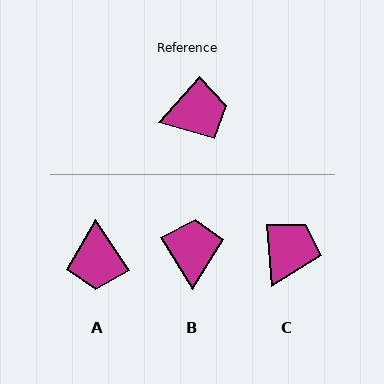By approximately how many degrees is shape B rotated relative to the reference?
Approximately 73 degrees counter-clockwise.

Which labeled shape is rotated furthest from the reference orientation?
A, about 105 degrees away.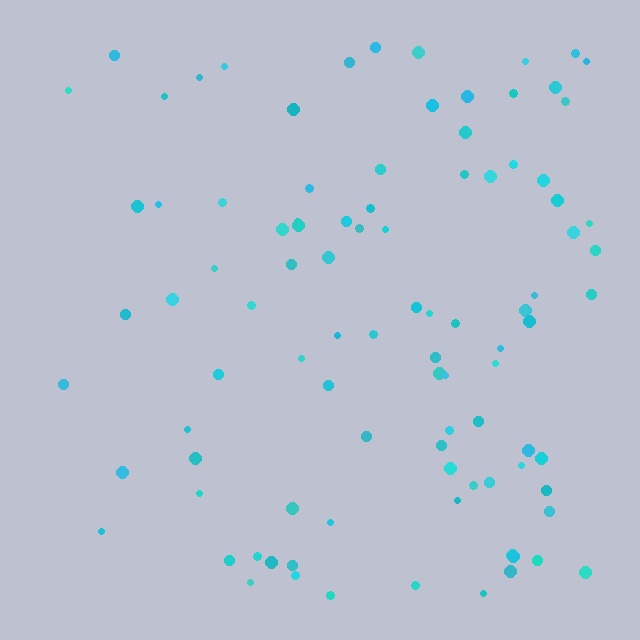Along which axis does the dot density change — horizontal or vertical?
Horizontal.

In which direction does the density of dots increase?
From left to right, with the right side densest.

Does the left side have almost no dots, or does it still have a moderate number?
Still a moderate number, just noticeably fewer than the right.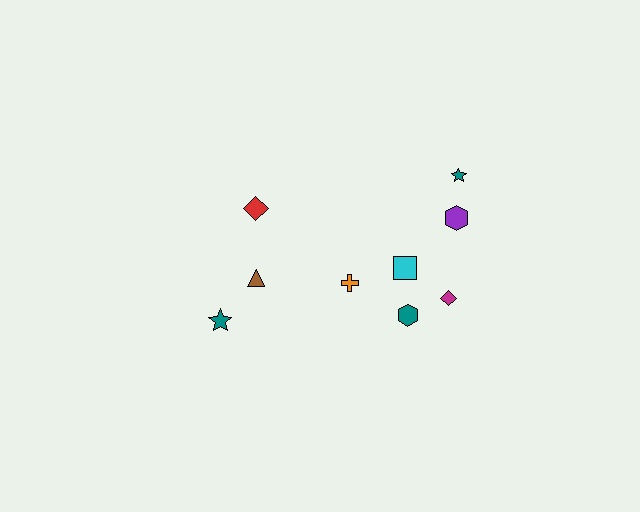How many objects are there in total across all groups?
There are 9 objects.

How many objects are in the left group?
There are 3 objects.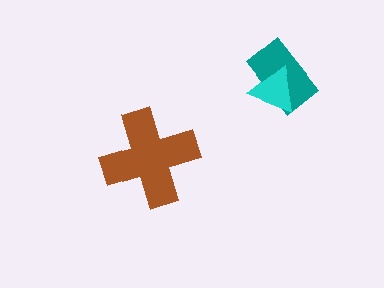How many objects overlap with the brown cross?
0 objects overlap with the brown cross.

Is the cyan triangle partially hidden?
No, no other shape covers it.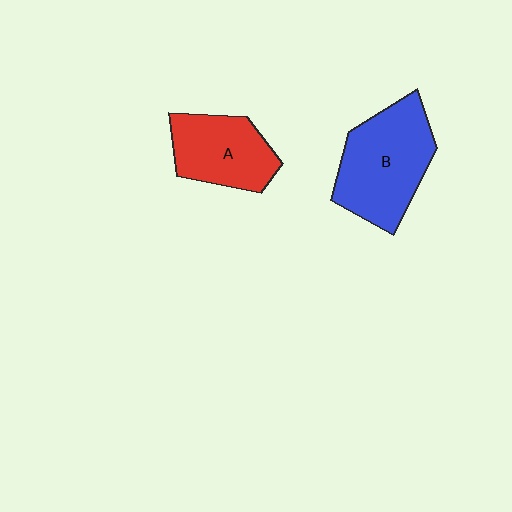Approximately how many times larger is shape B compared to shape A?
Approximately 1.4 times.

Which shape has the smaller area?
Shape A (red).